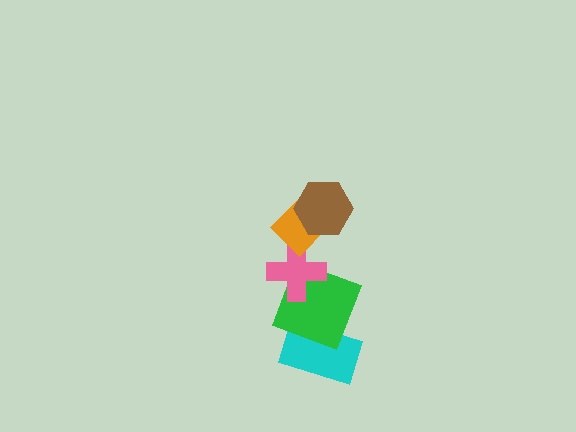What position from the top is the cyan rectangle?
The cyan rectangle is 5th from the top.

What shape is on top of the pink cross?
The orange diamond is on top of the pink cross.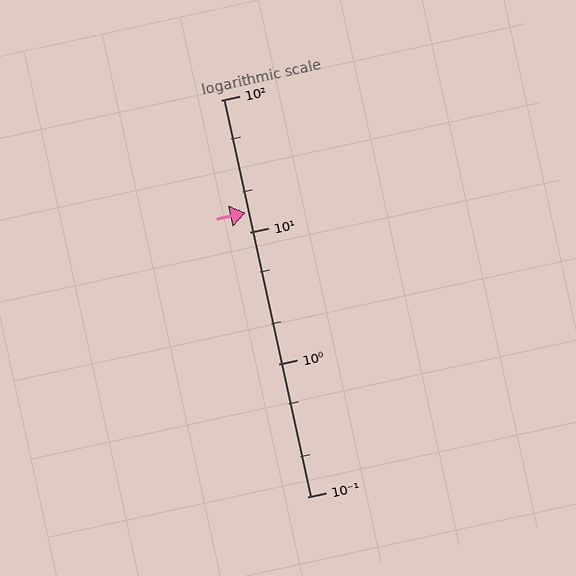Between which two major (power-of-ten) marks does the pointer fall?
The pointer is between 10 and 100.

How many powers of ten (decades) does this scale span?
The scale spans 3 decades, from 0.1 to 100.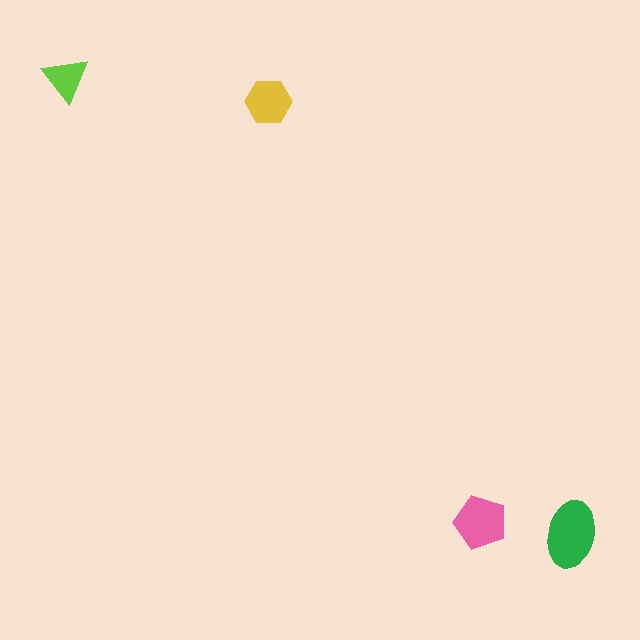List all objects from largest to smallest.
The green ellipse, the pink pentagon, the yellow hexagon, the lime triangle.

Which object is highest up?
The lime triangle is topmost.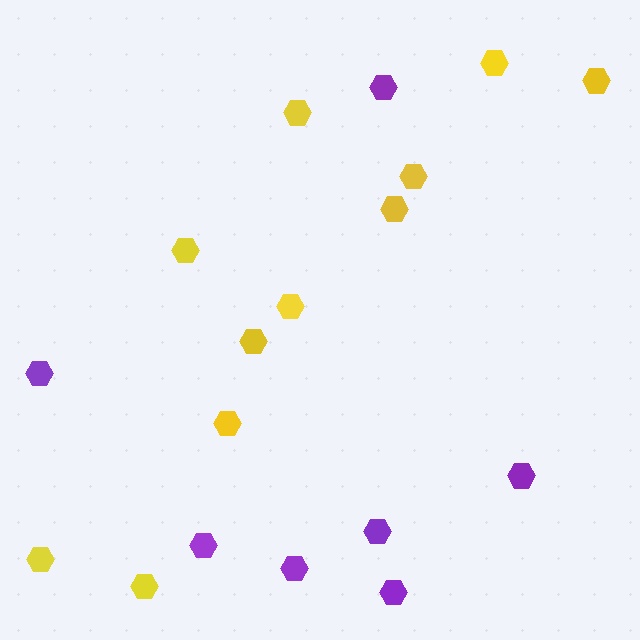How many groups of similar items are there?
There are 2 groups: one group of yellow hexagons (11) and one group of purple hexagons (7).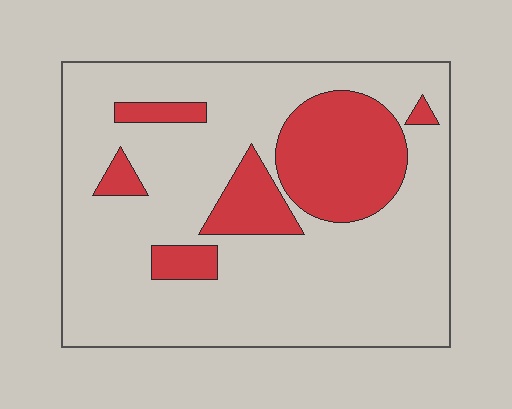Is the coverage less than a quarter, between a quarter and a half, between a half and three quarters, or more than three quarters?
Less than a quarter.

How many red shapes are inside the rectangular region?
6.